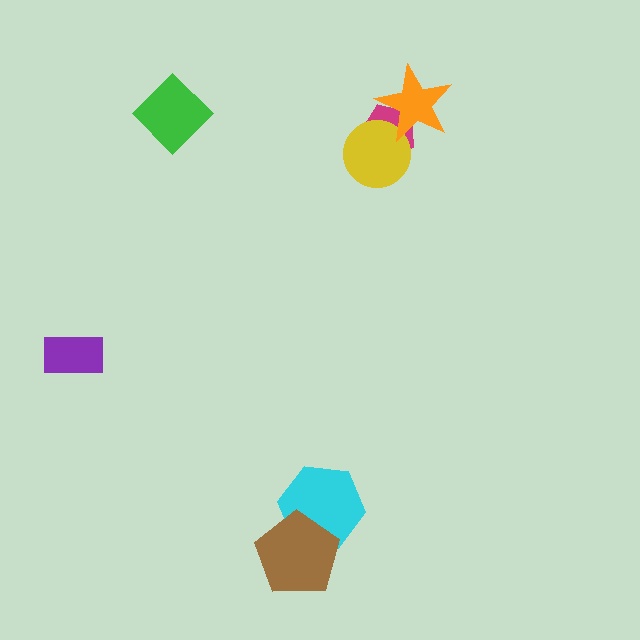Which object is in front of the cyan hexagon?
The brown pentagon is in front of the cyan hexagon.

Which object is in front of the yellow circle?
The orange star is in front of the yellow circle.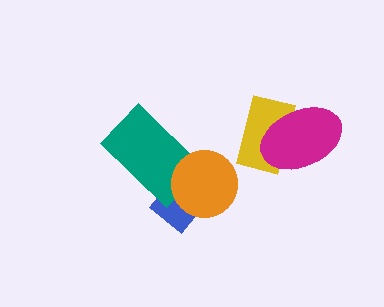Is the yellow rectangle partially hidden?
Yes, it is partially covered by another shape.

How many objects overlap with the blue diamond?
2 objects overlap with the blue diamond.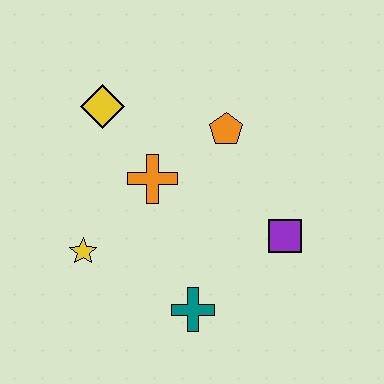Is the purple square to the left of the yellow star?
No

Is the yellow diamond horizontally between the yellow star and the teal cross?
Yes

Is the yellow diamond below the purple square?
No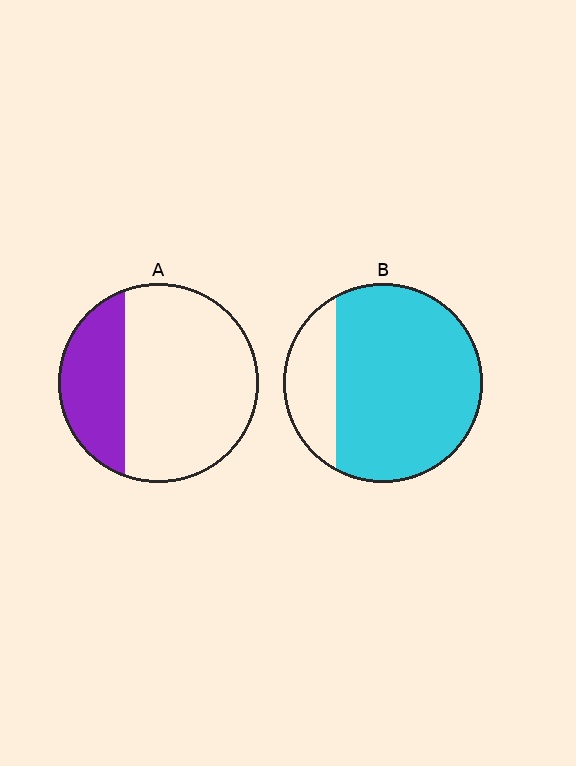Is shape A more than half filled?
No.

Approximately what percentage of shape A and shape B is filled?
A is approximately 30% and B is approximately 80%.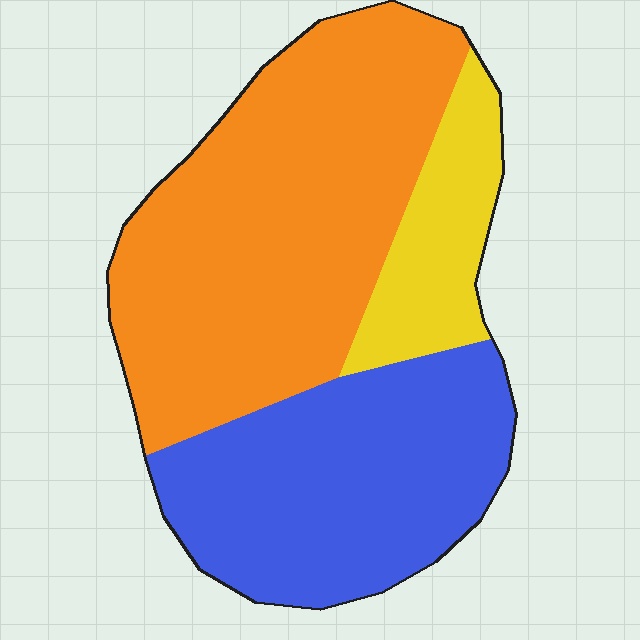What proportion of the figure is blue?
Blue takes up about three eighths (3/8) of the figure.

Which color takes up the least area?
Yellow, at roughly 15%.